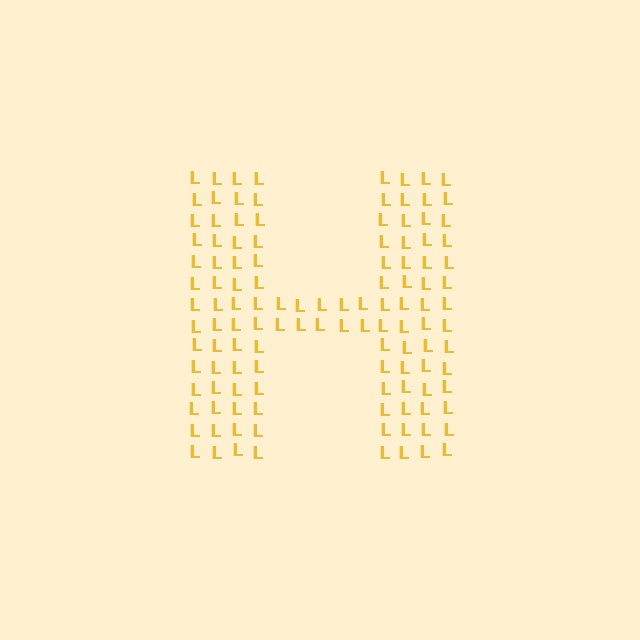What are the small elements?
The small elements are letter L's.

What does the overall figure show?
The overall figure shows the letter H.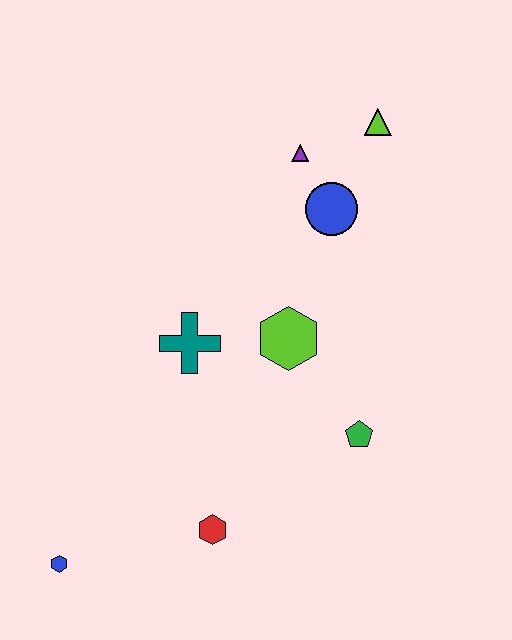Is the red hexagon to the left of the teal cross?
No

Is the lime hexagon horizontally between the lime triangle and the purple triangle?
No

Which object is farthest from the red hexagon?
The lime triangle is farthest from the red hexagon.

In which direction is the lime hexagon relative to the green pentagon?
The lime hexagon is above the green pentagon.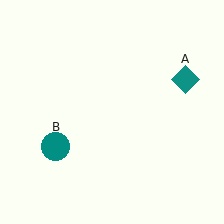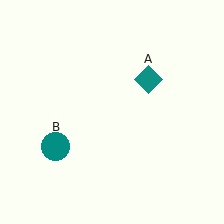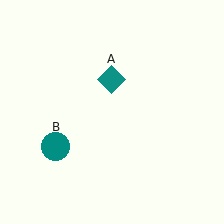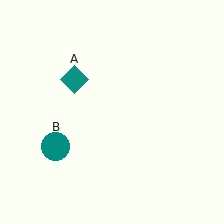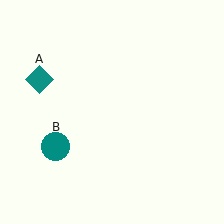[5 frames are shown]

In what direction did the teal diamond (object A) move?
The teal diamond (object A) moved left.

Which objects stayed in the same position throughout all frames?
Teal circle (object B) remained stationary.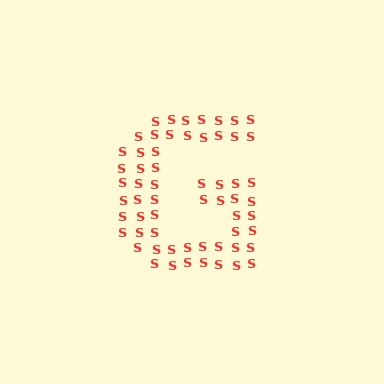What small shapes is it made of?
It is made of small letter S's.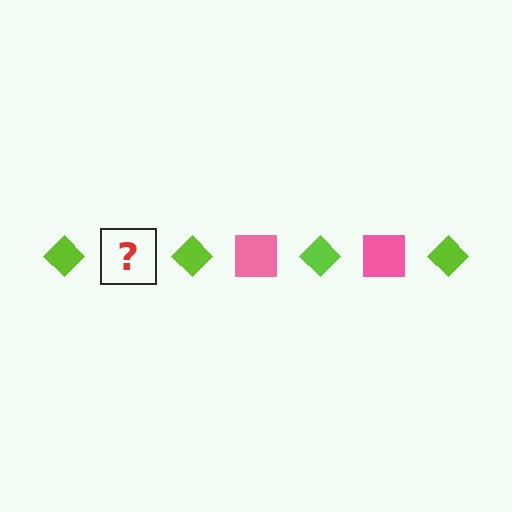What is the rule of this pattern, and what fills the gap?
The rule is that the pattern alternates between lime diamond and pink square. The gap should be filled with a pink square.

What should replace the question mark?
The question mark should be replaced with a pink square.